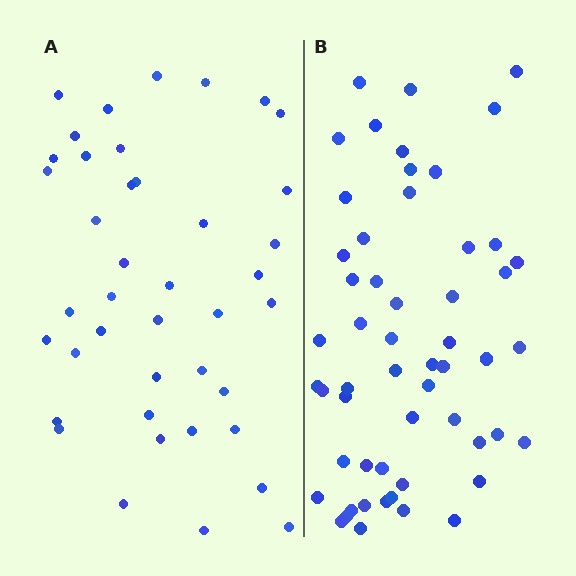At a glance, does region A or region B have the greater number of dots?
Region B (the right region) has more dots.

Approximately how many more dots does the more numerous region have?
Region B has approximately 15 more dots than region A.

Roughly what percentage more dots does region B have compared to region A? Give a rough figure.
About 35% more.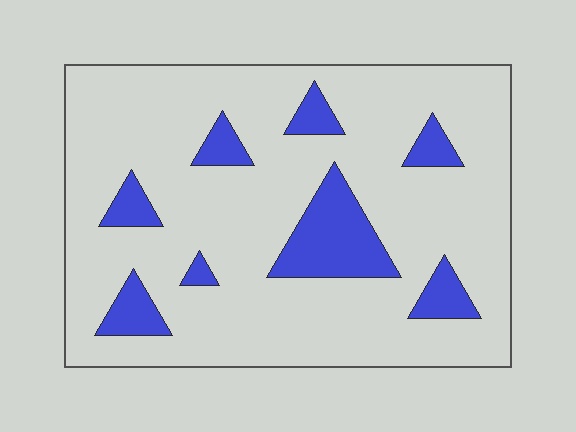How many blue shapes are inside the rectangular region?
8.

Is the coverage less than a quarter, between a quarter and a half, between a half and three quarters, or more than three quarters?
Less than a quarter.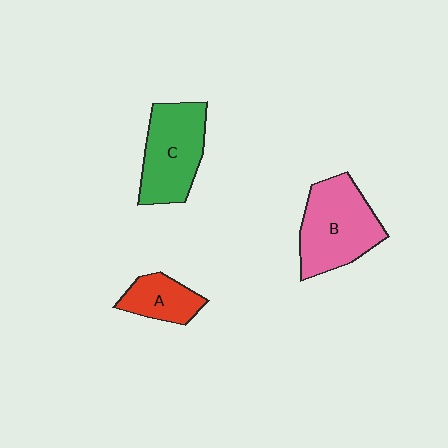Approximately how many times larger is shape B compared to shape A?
Approximately 2.0 times.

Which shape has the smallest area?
Shape A (red).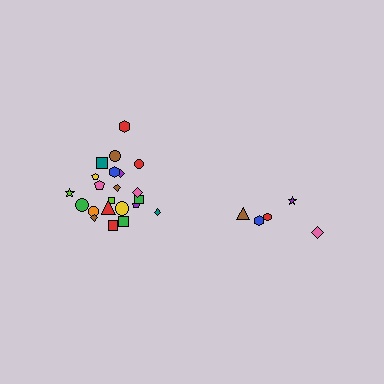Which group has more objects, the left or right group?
The left group.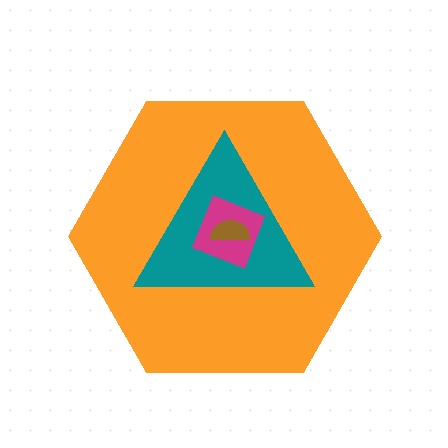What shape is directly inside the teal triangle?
The magenta diamond.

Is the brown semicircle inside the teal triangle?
Yes.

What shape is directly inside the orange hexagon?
The teal triangle.